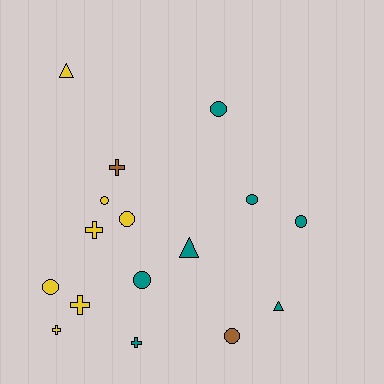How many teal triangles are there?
There are 2 teal triangles.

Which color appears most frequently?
Yellow, with 7 objects.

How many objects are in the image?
There are 16 objects.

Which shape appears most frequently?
Circle, with 8 objects.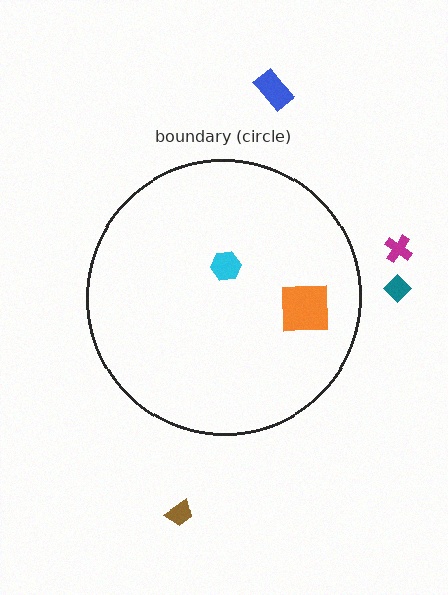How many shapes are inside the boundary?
2 inside, 4 outside.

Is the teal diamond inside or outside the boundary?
Outside.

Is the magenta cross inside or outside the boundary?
Outside.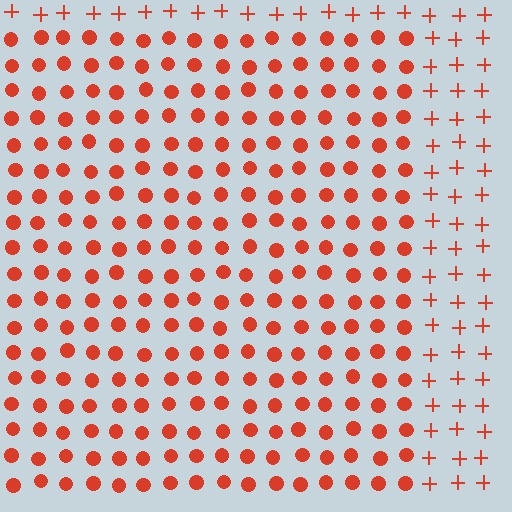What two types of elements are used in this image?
The image uses circles inside the rectangle region and plus signs outside it.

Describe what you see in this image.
The image is filled with small red elements arranged in a uniform grid. A rectangle-shaped region contains circles, while the surrounding area contains plus signs. The boundary is defined purely by the change in element shape.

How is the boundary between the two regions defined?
The boundary is defined by a change in element shape: circles inside vs. plus signs outside. All elements share the same color and spacing.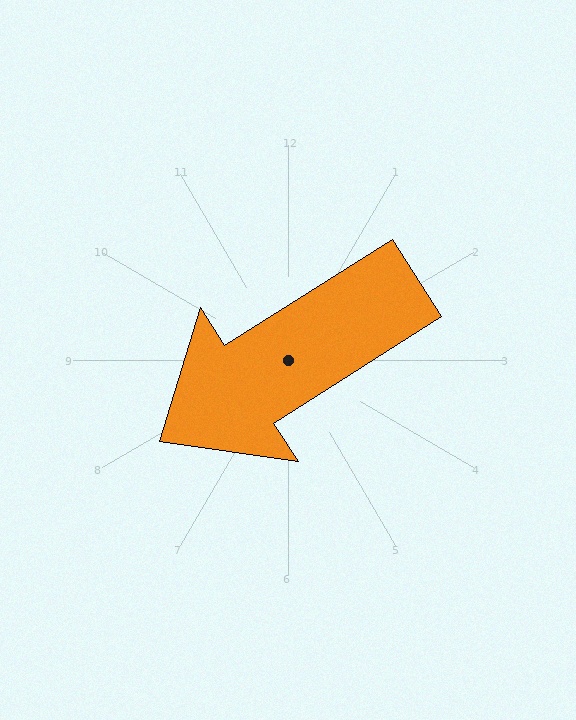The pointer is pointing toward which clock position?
Roughly 8 o'clock.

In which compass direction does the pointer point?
Southwest.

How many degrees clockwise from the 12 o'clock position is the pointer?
Approximately 238 degrees.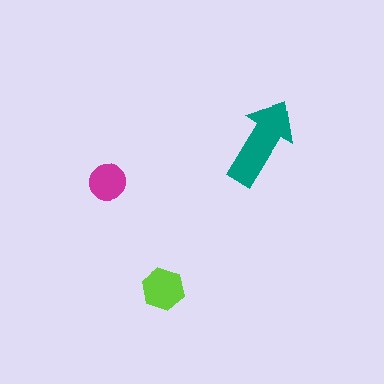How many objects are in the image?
There are 3 objects in the image.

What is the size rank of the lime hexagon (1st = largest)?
2nd.